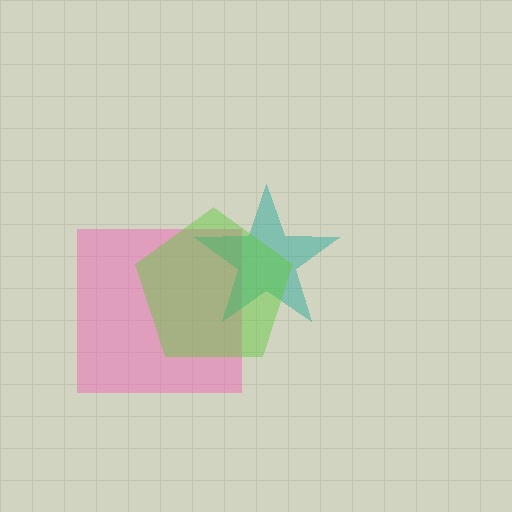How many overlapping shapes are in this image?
There are 3 overlapping shapes in the image.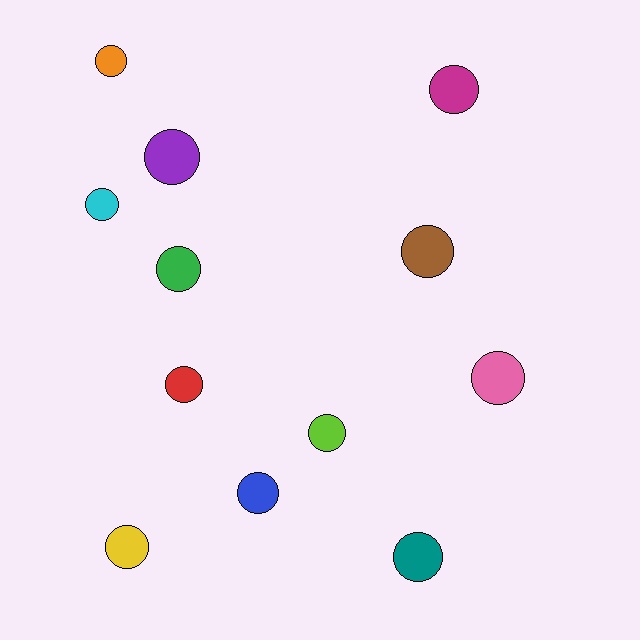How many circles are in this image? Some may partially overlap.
There are 12 circles.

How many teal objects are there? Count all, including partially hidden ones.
There is 1 teal object.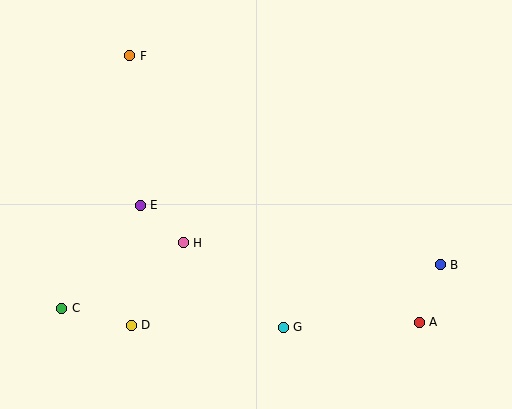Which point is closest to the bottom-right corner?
Point A is closest to the bottom-right corner.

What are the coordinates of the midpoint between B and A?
The midpoint between B and A is at (430, 293).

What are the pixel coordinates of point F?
Point F is at (130, 56).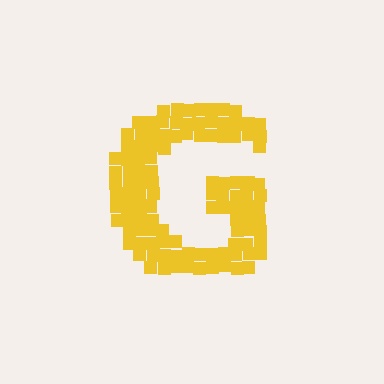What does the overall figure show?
The overall figure shows the letter G.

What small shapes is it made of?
It is made of small squares.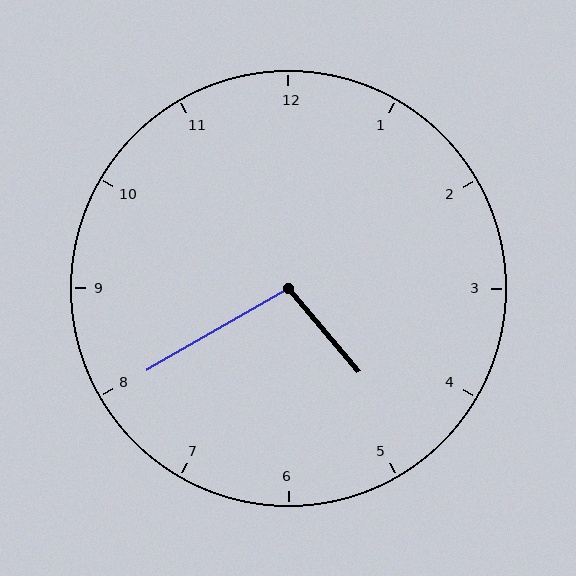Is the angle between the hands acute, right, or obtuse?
It is obtuse.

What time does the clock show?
4:40.